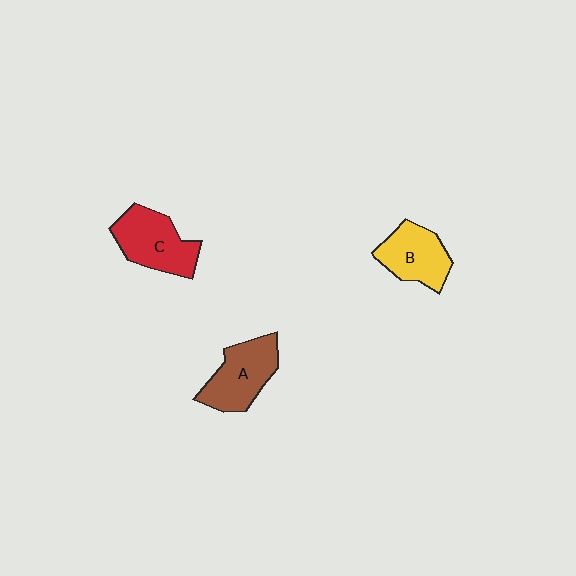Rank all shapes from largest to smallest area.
From largest to smallest: C (red), A (brown), B (yellow).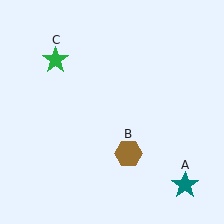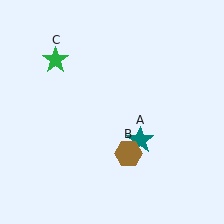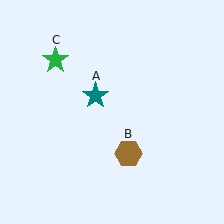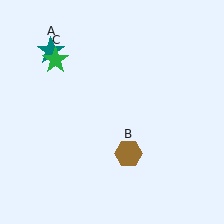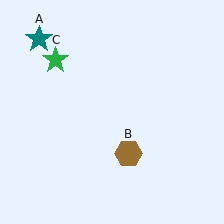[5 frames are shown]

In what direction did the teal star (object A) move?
The teal star (object A) moved up and to the left.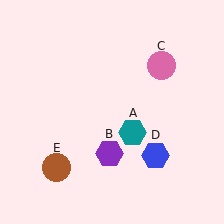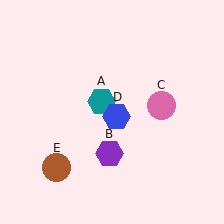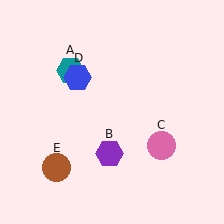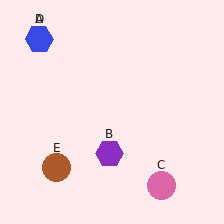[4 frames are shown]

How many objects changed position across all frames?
3 objects changed position: teal hexagon (object A), pink circle (object C), blue hexagon (object D).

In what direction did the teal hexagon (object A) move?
The teal hexagon (object A) moved up and to the left.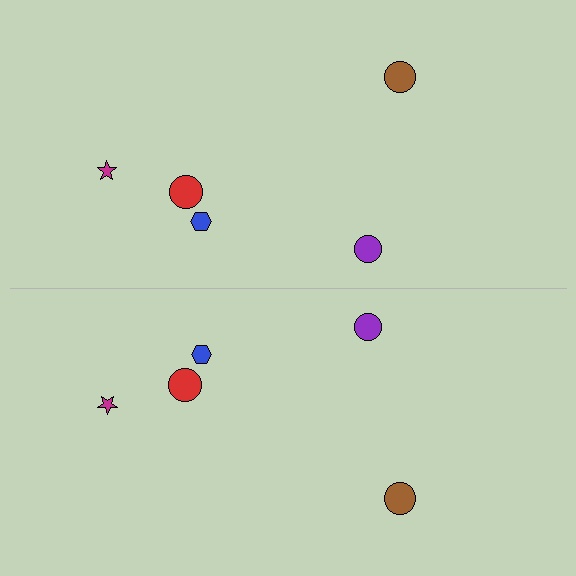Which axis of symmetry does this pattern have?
The pattern has a horizontal axis of symmetry running through the center of the image.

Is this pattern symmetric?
Yes, this pattern has bilateral (reflection) symmetry.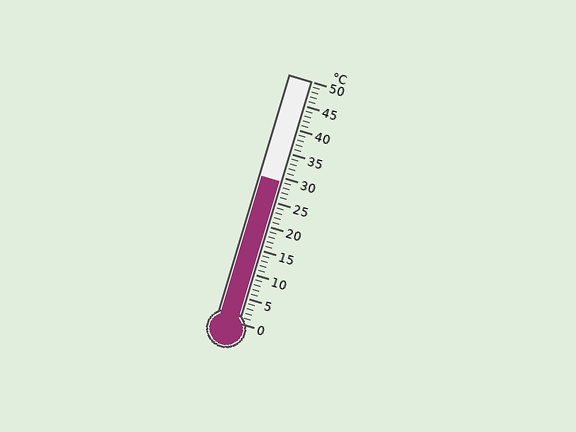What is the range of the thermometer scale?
The thermometer scale ranges from 0°C to 50°C.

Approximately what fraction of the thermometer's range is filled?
The thermometer is filled to approximately 60% of its range.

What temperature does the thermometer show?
The thermometer shows approximately 29°C.